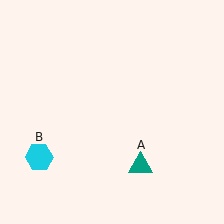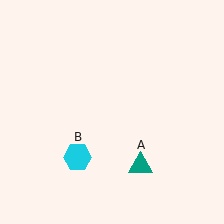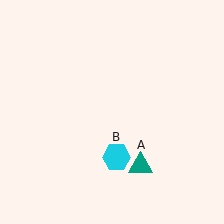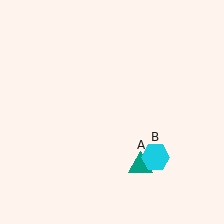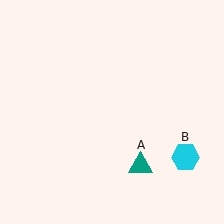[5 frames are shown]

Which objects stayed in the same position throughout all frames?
Teal triangle (object A) remained stationary.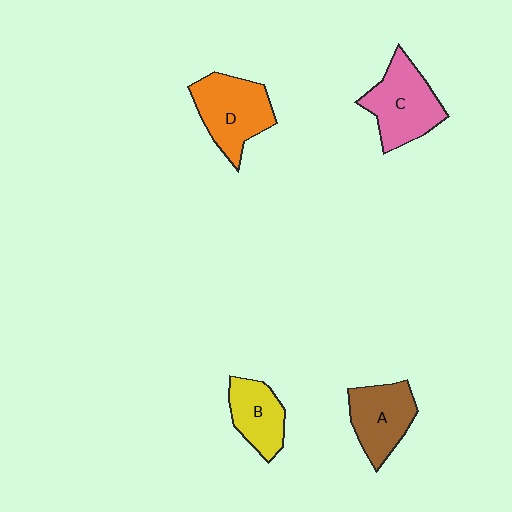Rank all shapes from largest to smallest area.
From largest to smallest: C (pink), D (orange), A (brown), B (yellow).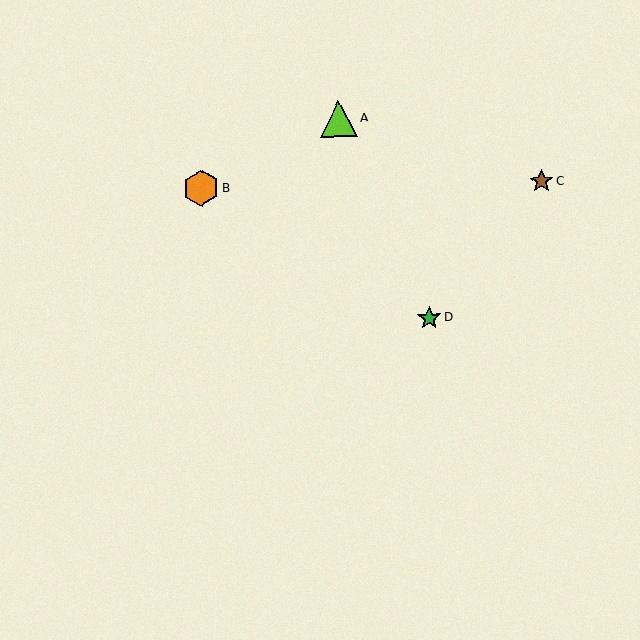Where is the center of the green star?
The center of the green star is at (429, 318).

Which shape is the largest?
The lime triangle (labeled A) is the largest.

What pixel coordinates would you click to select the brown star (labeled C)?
Click at (542, 181) to select the brown star C.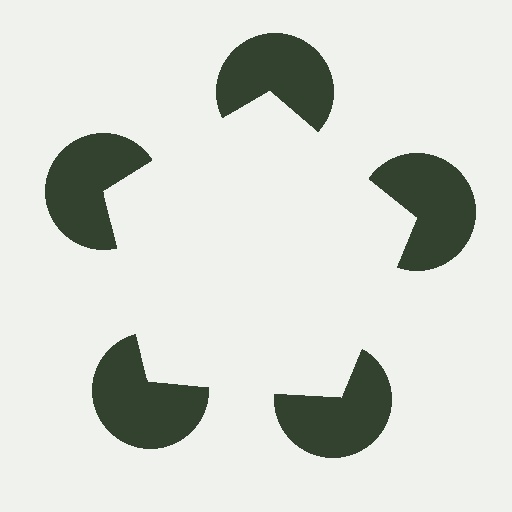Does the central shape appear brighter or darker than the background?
It typically appears slightly brighter than the background, even though no actual brightness change is drawn.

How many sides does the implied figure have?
5 sides.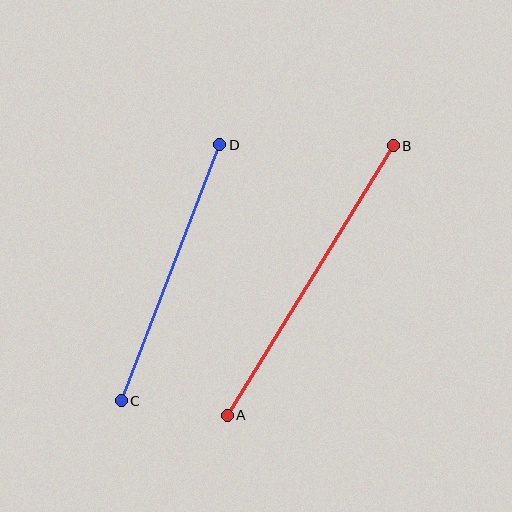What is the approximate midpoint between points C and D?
The midpoint is at approximately (170, 273) pixels.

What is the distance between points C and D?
The distance is approximately 274 pixels.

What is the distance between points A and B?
The distance is approximately 317 pixels.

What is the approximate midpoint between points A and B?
The midpoint is at approximately (310, 281) pixels.